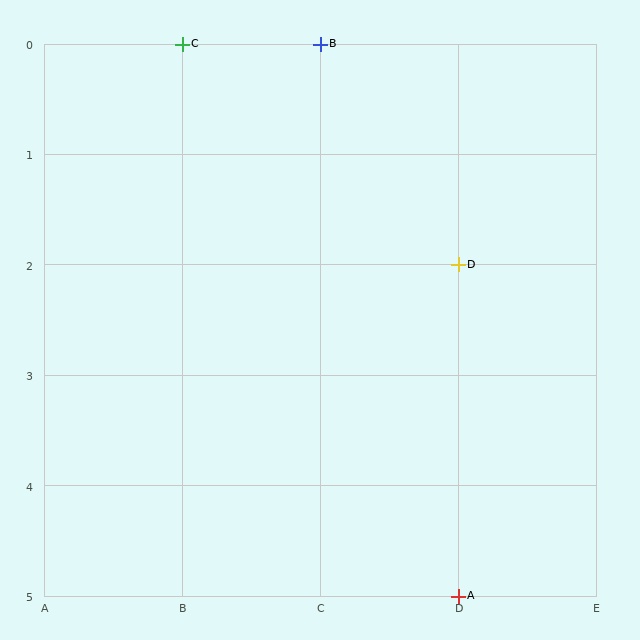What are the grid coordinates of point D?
Point D is at grid coordinates (D, 2).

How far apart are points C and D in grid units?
Points C and D are 2 columns and 2 rows apart (about 2.8 grid units diagonally).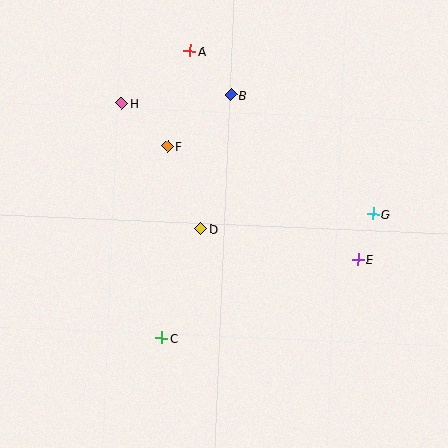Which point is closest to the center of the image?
Point D at (201, 229) is closest to the center.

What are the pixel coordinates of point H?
Point H is at (122, 103).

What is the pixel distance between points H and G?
The distance between H and G is 275 pixels.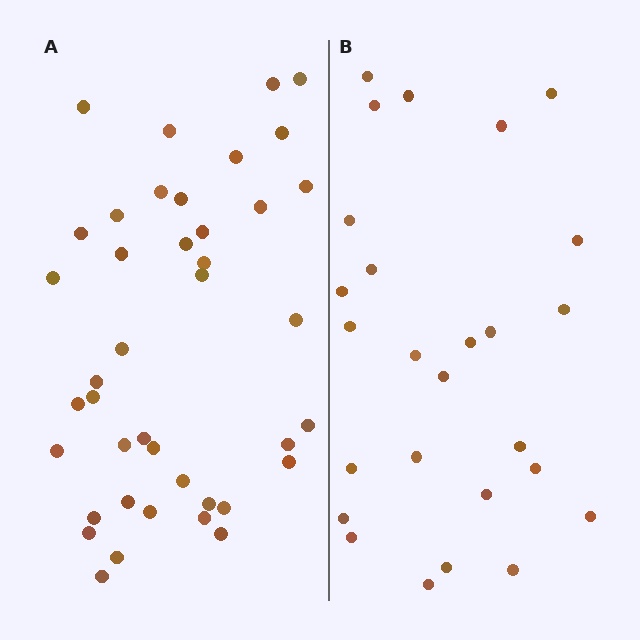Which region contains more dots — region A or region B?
Region A (the left region) has more dots.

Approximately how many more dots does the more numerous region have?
Region A has approximately 15 more dots than region B.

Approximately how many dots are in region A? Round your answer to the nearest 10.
About 40 dots. (The exact count is 41, which rounds to 40.)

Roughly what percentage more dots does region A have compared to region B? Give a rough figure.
About 60% more.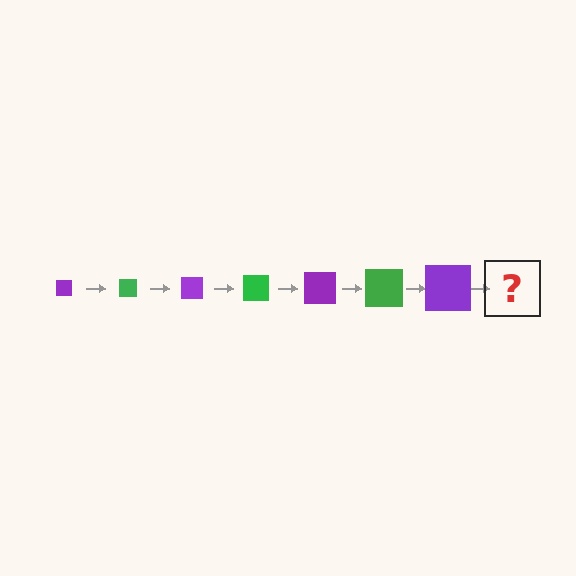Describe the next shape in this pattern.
It should be a green square, larger than the previous one.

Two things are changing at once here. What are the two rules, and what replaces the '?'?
The two rules are that the square grows larger each step and the color cycles through purple and green. The '?' should be a green square, larger than the previous one.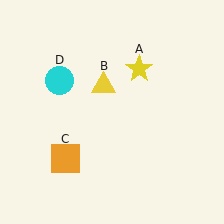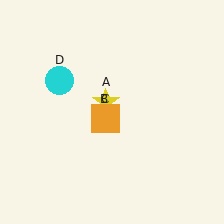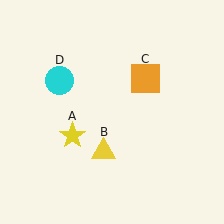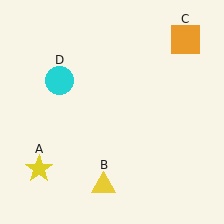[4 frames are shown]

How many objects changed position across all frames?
3 objects changed position: yellow star (object A), yellow triangle (object B), orange square (object C).